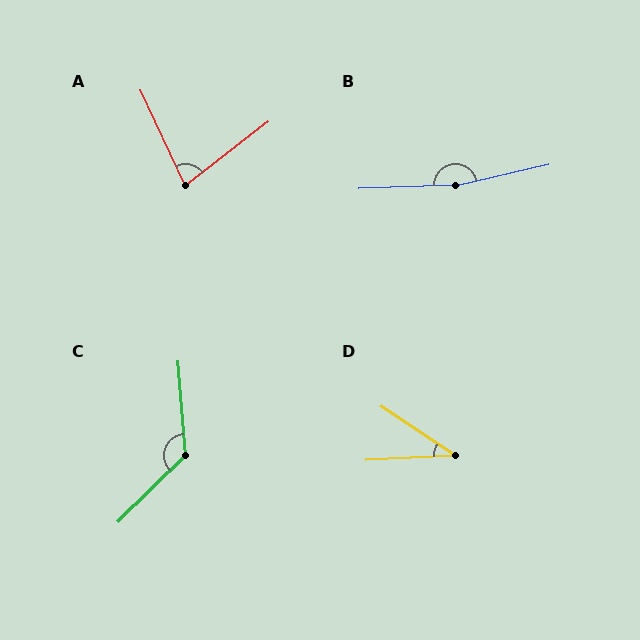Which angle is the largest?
B, at approximately 169 degrees.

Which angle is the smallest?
D, at approximately 36 degrees.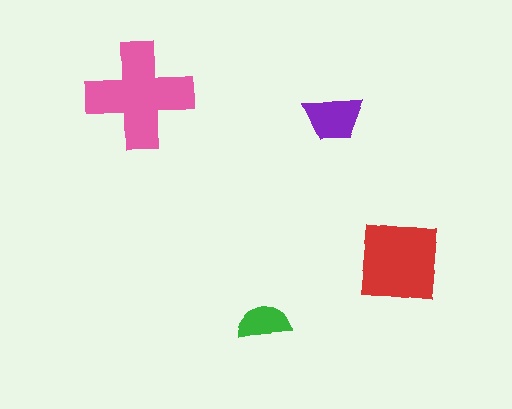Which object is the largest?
The pink cross.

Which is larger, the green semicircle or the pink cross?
The pink cross.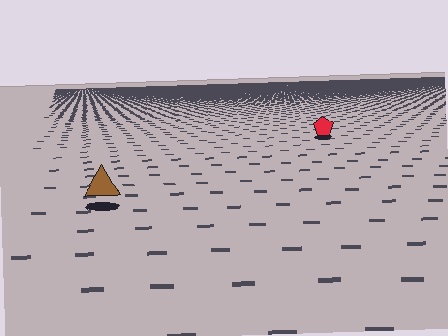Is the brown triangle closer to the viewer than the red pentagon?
Yes. The brown triangle is closer — you can tell from the texture gradient: the ground texture is coarser near it.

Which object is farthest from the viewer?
The red pentagon is farthest from the viewer. It appears smaller and the ground texture around it is denser.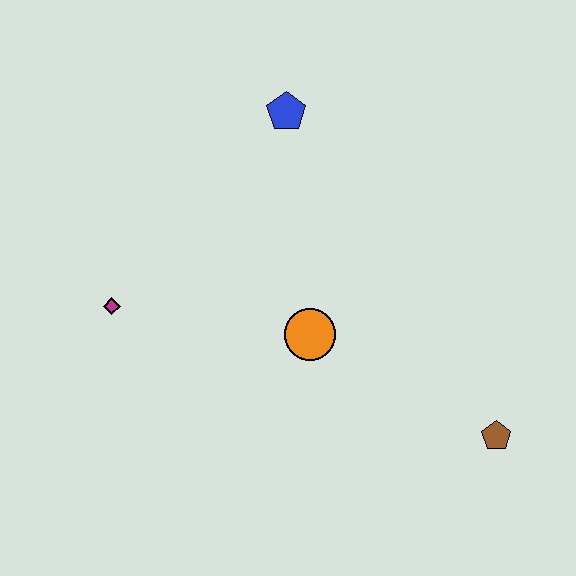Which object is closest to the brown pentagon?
The orange circle is closest to the brown pentagon.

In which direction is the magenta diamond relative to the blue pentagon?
The magenta diamond is below the blue pentagon.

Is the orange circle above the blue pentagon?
No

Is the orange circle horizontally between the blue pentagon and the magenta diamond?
No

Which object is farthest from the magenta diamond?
The brown pentagon is farthest from the magenta diamond.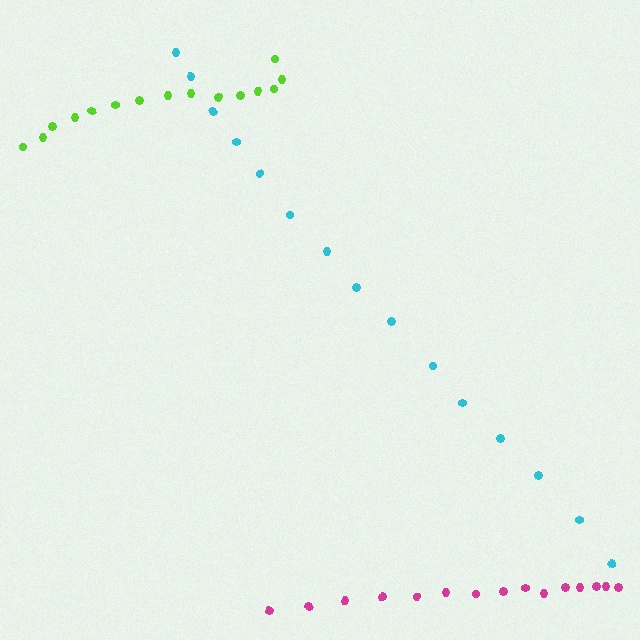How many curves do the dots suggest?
There are 3 distinct paths.